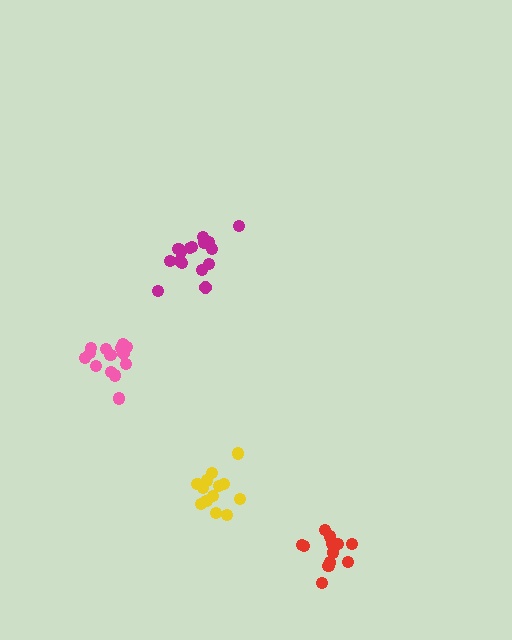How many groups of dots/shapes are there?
There are 4 groups.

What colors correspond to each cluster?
The clusters are colored: magenta, pink, yellow, red.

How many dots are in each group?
Group 1: 16 dots, Group 2: 14 dots, Group 3: 13 dots, Group 4: 12 dots (55 total).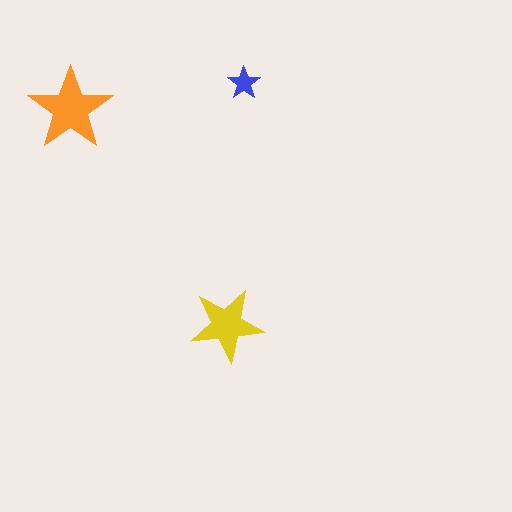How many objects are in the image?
There are 3 objects in the image.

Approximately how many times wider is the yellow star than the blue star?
About 2 times wider.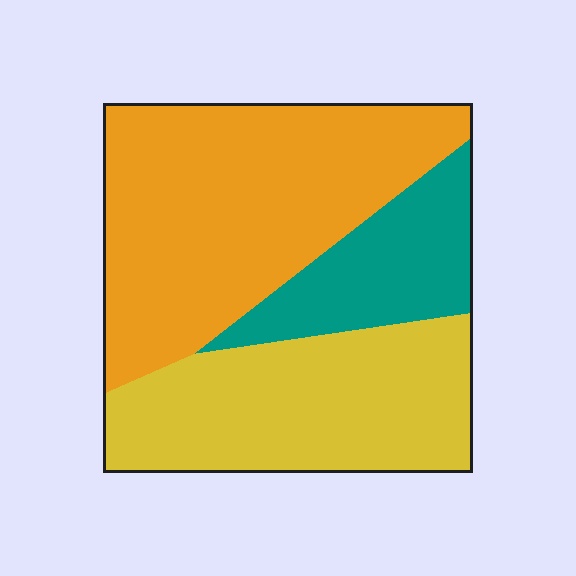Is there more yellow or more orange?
Orange.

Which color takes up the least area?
Teal, at roughly 20%.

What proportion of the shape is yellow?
Yellow covers about 35% of the shape.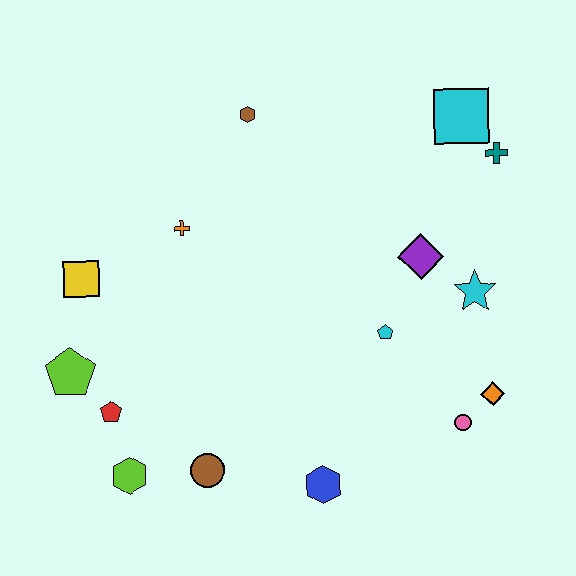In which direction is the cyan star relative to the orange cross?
The cyan star is to the right of the orange cross.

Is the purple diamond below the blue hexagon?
No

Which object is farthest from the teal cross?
The lime hexagon is farthest from the teal cross.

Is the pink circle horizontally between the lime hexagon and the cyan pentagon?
No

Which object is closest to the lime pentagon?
The red pentagon is closest to the lime pentagon.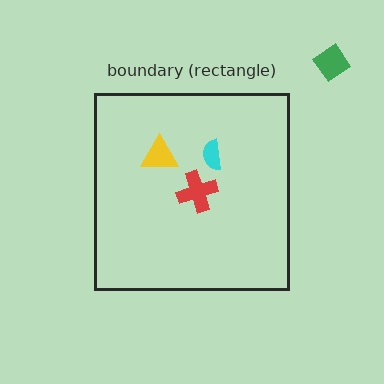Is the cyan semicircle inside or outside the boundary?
Inside.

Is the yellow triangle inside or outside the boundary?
Inside.